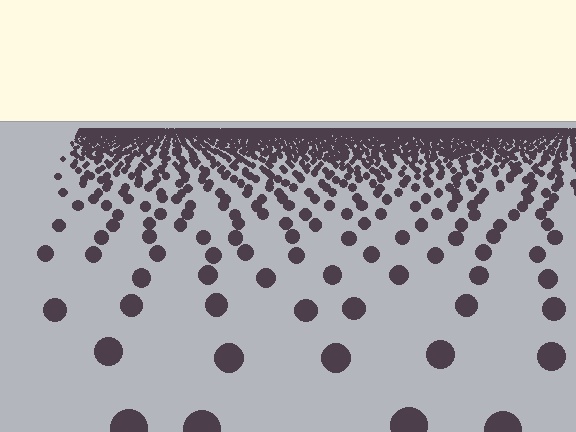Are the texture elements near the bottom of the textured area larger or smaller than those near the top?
Larger. Near the bottom, elements are closer to the viewer and appear at a bigger on-screen size.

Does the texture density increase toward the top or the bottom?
Density increases toward the top.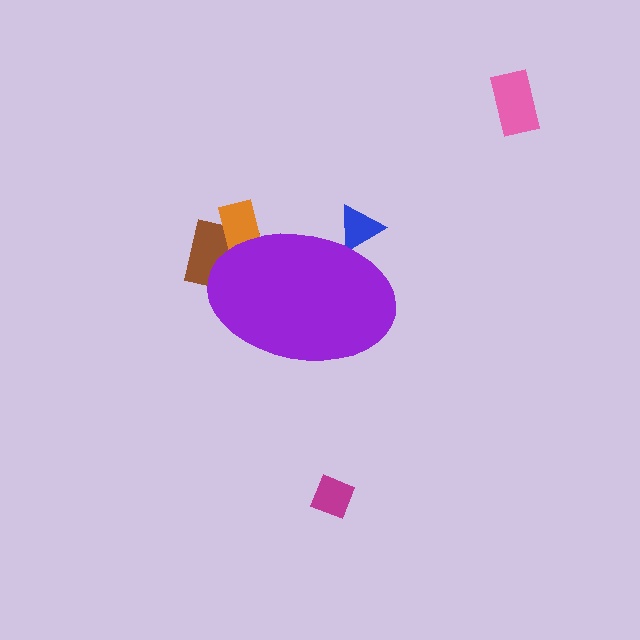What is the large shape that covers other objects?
A purple ellipse.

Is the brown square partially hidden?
Yes, the brown square is partially hidden behind the purple ellipse.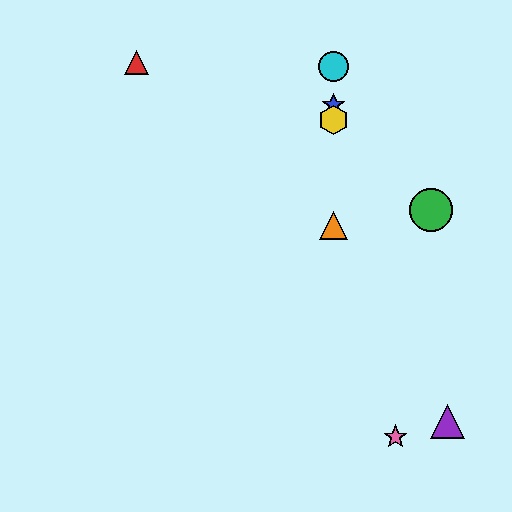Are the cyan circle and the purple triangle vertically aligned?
No, the cyan circle is at x≈334 and the purple triangle is at x≈447.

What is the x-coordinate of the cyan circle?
The cyan circle is at x≈334.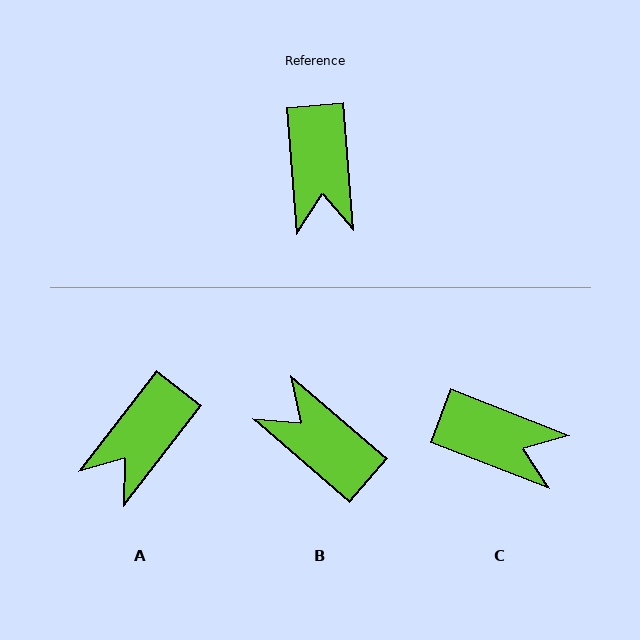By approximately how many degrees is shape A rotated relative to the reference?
Approximately 42 degrees clockwise.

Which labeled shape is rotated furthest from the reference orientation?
B, about 135 degrees away.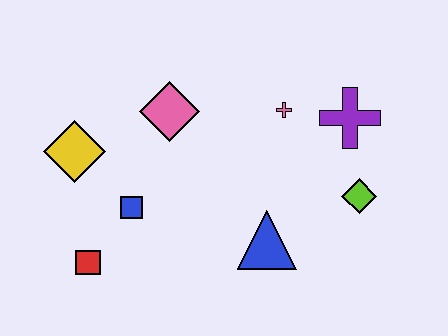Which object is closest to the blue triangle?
The lime diamond is closest to the blue triangle.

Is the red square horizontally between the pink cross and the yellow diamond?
Yes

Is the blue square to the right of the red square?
Yes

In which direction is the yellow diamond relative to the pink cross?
The yellow diamond is to the left of the pink cross.